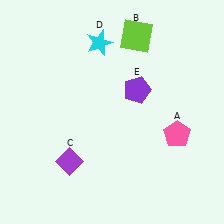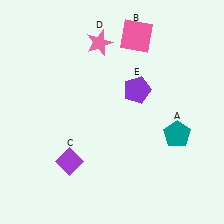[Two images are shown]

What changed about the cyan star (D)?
In Image 1, D is cyan. In Image 2, it changed to pink.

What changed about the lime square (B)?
In Image 1, B is lime. In Image 2, it changed to pink.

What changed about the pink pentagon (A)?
In Image 1, A is pink. In Image 2, it changed to teal.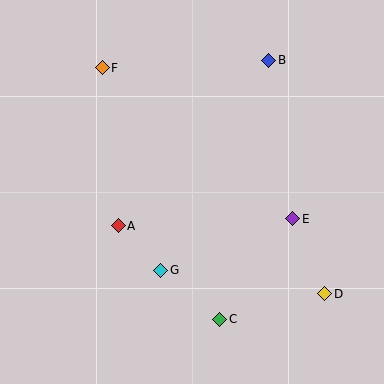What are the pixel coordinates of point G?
Point G is at (161, 270).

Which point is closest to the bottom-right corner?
Point D is closest to the bottom-right corner.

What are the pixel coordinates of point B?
Point B is at (269, 60).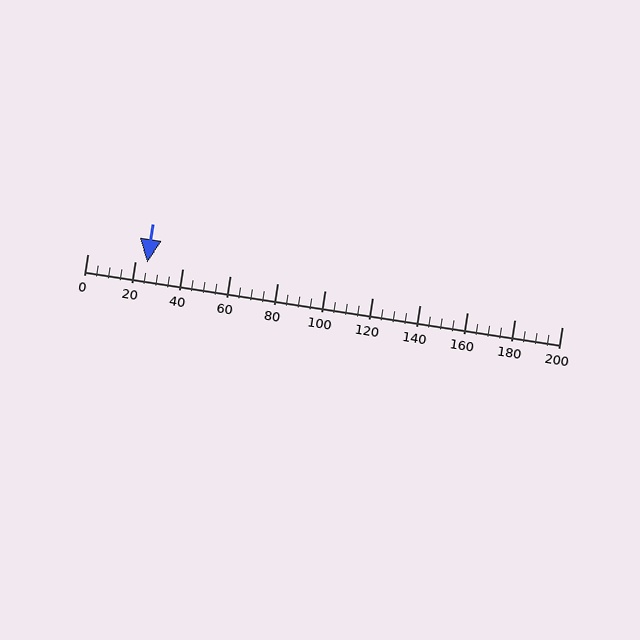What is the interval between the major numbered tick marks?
The major tick marks are spaced 20 units apart.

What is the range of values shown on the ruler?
The ruler shows values from 0 to 200.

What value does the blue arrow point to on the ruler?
The blue arrow points to approximately 25.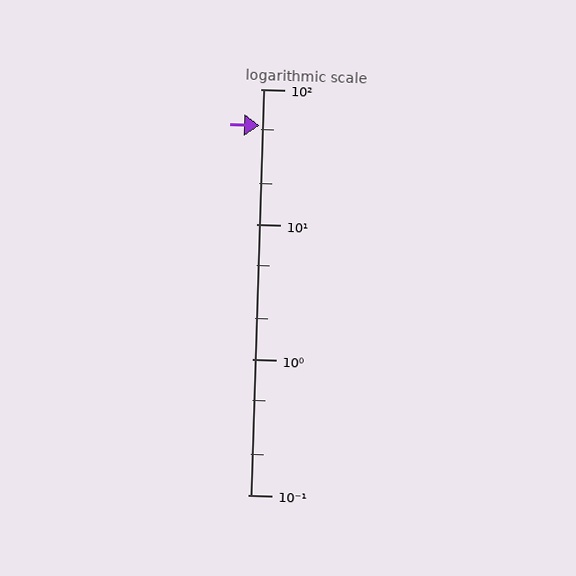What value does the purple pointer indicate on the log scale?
The pointer indicates approximately 54.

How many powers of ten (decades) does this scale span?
The scale spans 3 decades, from 0.1 to 100.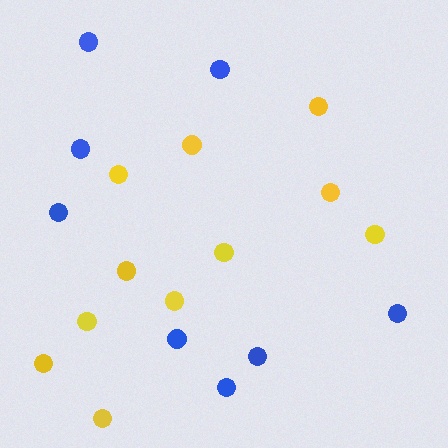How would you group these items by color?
There are 2 groups: one group of yellow circles (11) and one group of blue circles (8).